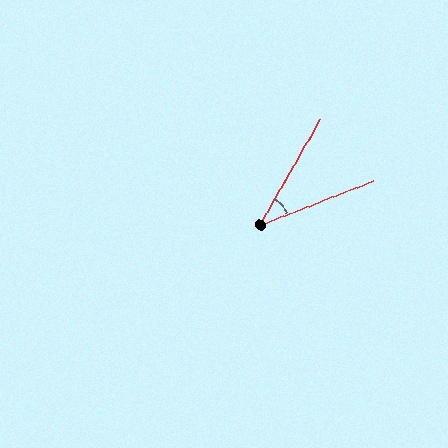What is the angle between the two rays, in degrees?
Approximately 39 degrees.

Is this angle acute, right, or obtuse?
It is acute.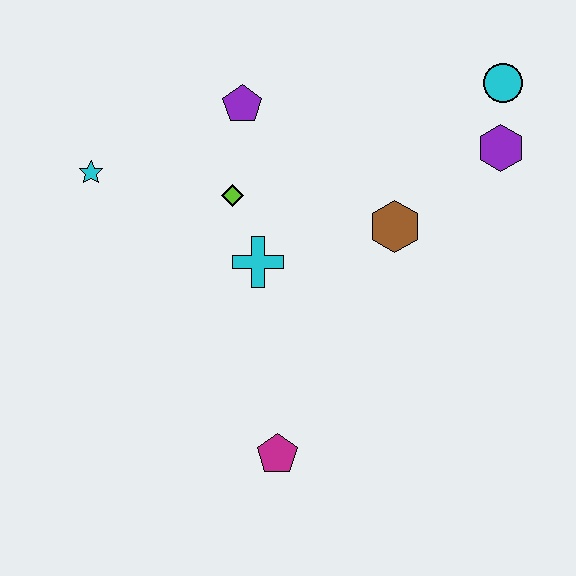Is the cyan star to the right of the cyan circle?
No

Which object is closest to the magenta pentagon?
The cyan cross is closest to the magenta pentagon.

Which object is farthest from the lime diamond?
The cyan circle is farthest from the lime diamond.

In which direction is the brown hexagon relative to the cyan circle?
The brown hexagon is below the cyan circle.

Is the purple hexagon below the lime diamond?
No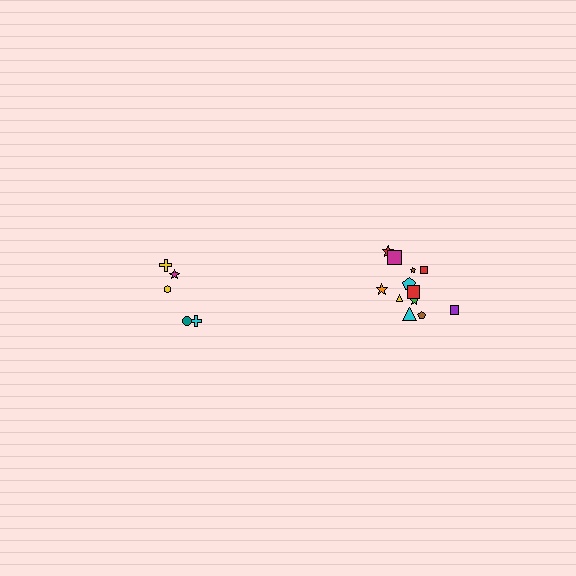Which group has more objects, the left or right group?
The right group.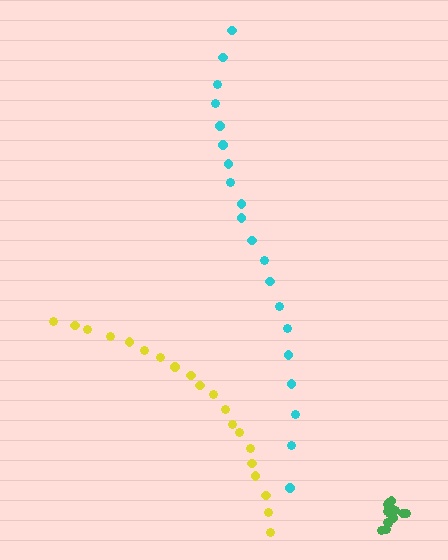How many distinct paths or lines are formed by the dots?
There are 3 distinct paths.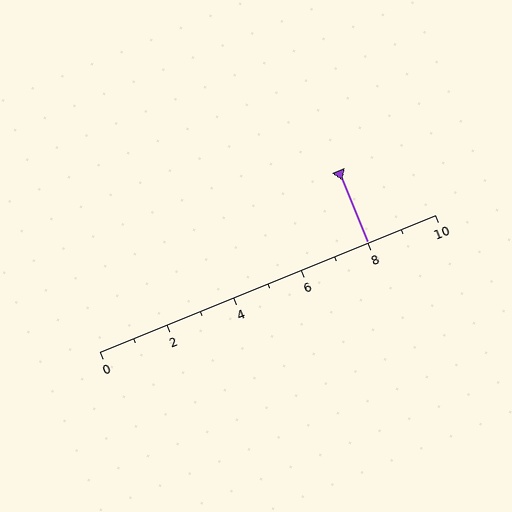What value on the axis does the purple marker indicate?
The marker indicates approximately 8.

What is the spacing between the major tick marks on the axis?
The major ticks are spaced 2 apart.